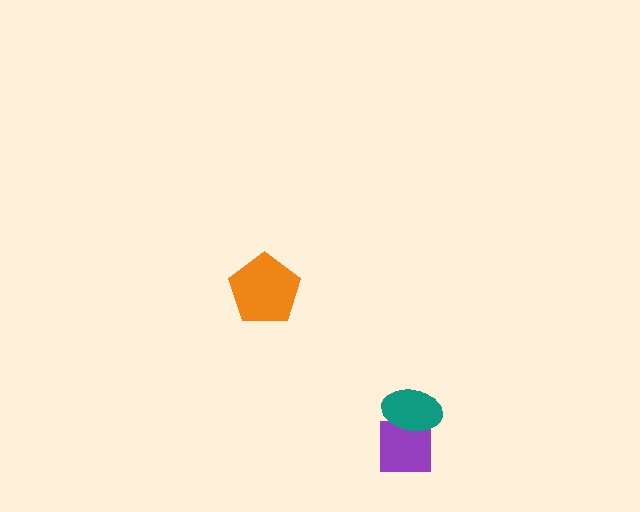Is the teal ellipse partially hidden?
No, no other shape covers it.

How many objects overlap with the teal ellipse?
1 object overlaps with the teal ellipse.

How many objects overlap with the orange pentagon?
0 objects overlap with the orange pentagon.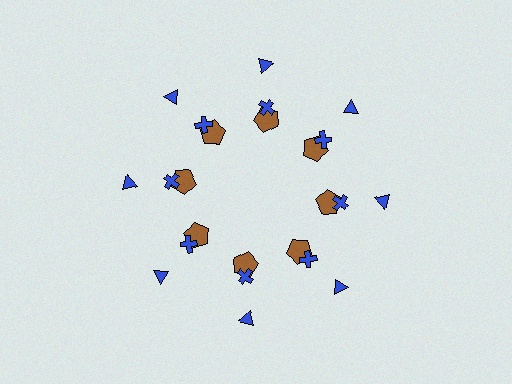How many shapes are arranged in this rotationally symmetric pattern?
There are 24 shapes, arranged in 8 groups of 3.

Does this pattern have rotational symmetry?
Yes, this pattern has 8-fold rotational symmetry. It looks the same after rotating 45 degrees around the center.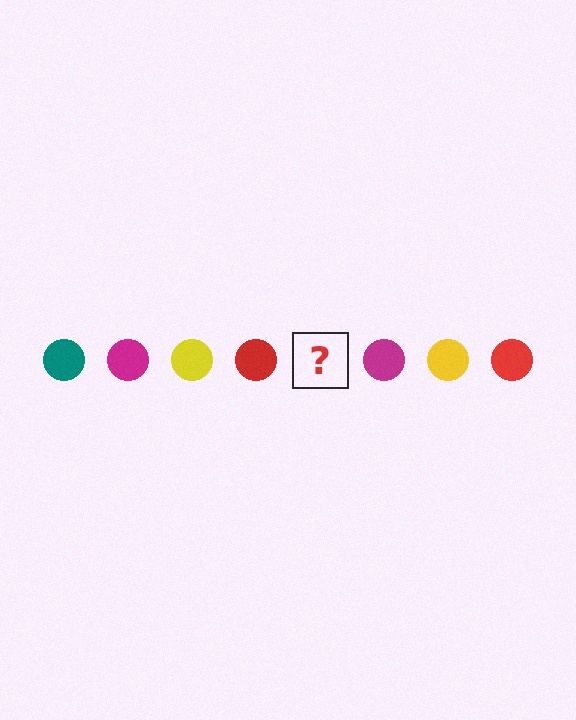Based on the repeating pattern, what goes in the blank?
The blank should be a teal circle.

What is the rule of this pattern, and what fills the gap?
The rule is that the pattern cycles through teal, magenta, yellow, red circles. The gap should be filled with a teal circle.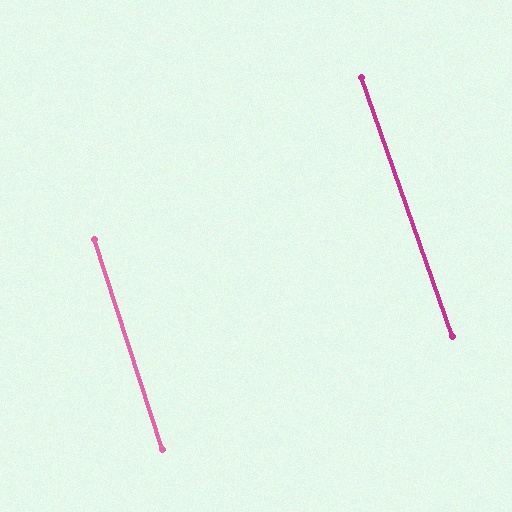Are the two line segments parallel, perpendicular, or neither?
Parallel — their directions differ by only 1.5°.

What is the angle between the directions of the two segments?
Approximately 2 degrees.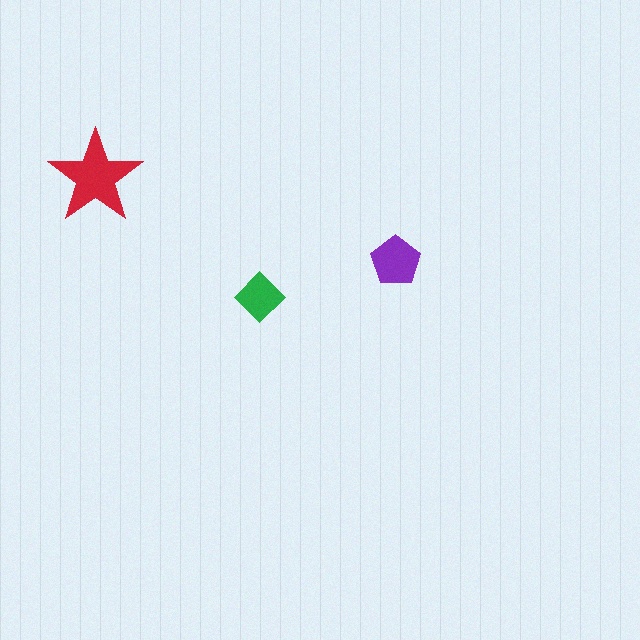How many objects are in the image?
There are 3 objects in the image.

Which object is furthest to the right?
The purple pentagon is rightmost.